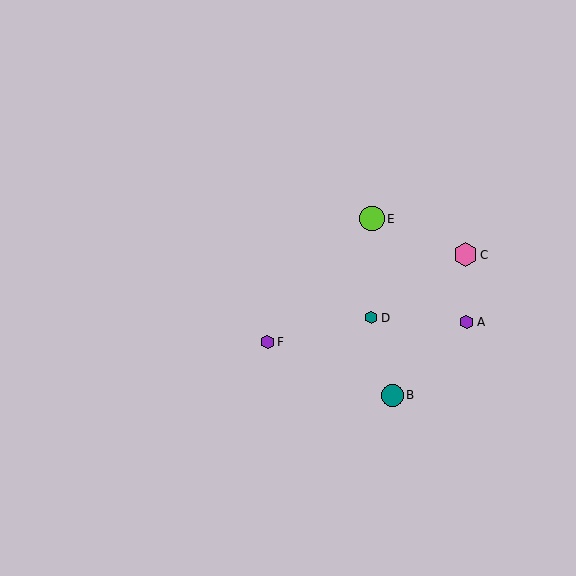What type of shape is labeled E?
Shape E is a lime circle.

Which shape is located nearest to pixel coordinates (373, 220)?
The lime circle (labeled E) at (372, 219) is nearest to that location.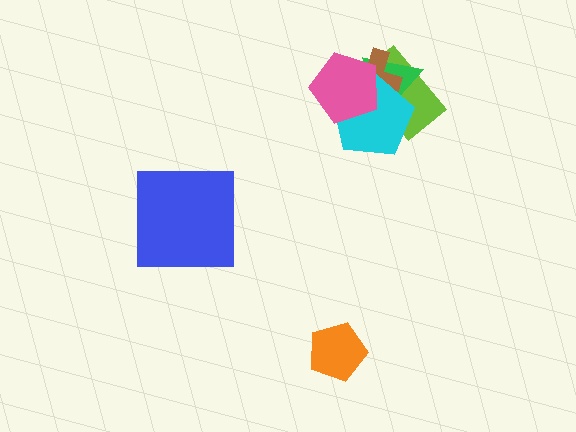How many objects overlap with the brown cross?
4 objects overlap with the brown cross.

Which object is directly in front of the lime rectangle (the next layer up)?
The green triangle is directly in front of the lime rectangle.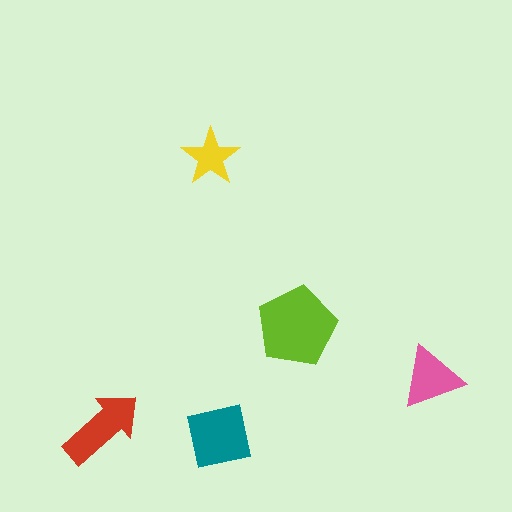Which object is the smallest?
The yellow star.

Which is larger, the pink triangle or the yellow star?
The pink triangle.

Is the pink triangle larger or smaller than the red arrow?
Smaller.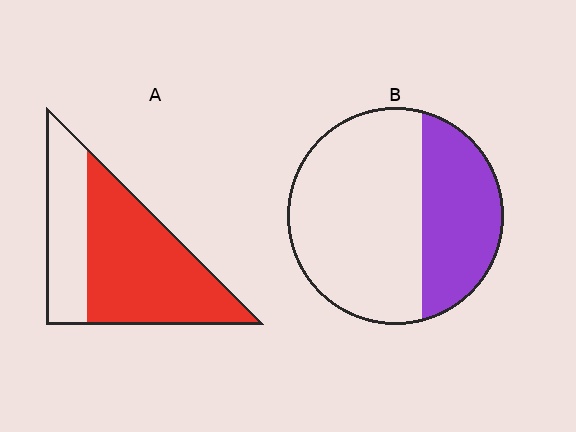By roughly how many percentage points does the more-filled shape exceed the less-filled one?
By roughly 30 percentage points (A over B).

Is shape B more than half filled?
No.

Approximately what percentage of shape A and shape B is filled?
A is approximately 65% and B is approximately 35%.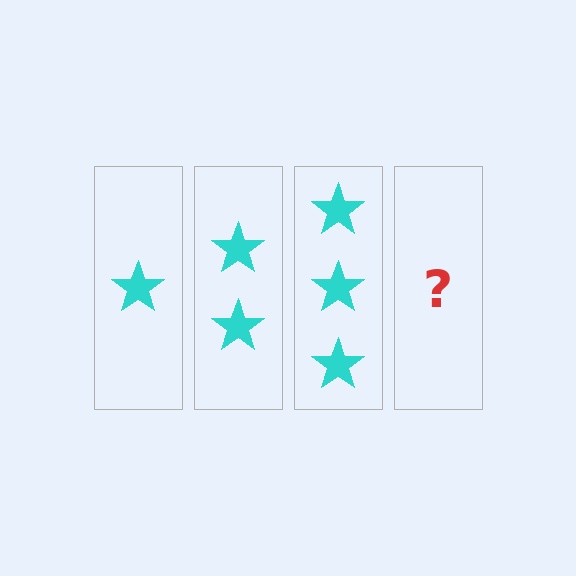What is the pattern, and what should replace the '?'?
The pattern is that each step adds one more star. The '?' should be 4 stars.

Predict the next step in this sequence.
The next step is 4 stars.